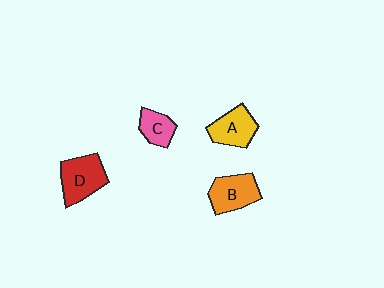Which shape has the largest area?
Shape D (red).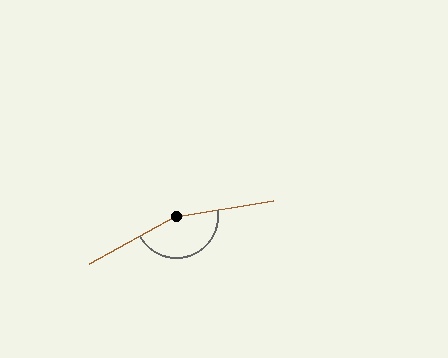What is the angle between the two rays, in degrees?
Approximately 161 degrees.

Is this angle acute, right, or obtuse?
It is obtuse.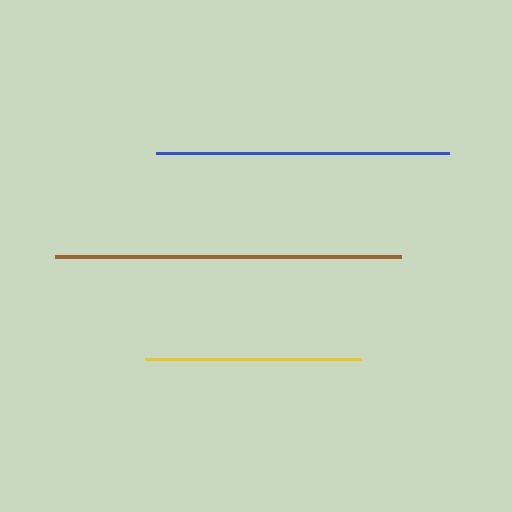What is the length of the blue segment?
The blue segment is approximately 292 pixels long.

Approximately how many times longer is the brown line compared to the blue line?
The brown line is approximately 1.2 times the length of the blue line.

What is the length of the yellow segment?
The yellow segment is approximately 216 pixels long.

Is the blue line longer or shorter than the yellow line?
The blue line is longer than the yellow line.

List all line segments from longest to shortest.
From longest to shortest: brown, blue, yellow.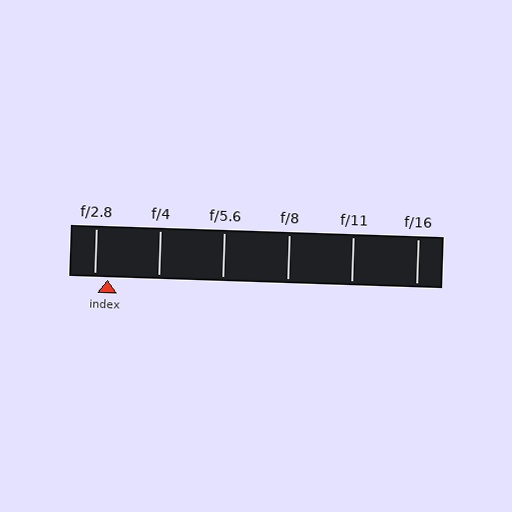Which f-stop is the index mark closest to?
The index mark is closest to f/2.8.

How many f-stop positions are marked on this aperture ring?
There are 6 f-stop positions marked.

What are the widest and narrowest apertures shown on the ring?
The widest aperture shown is f/2.8 and the narrowest is f/16.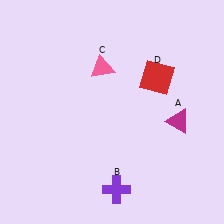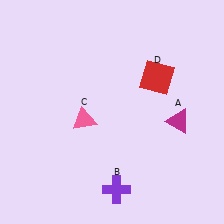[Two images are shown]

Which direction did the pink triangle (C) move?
The pink triangle (C) moved down.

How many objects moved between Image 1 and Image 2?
1 object moved between the two images.